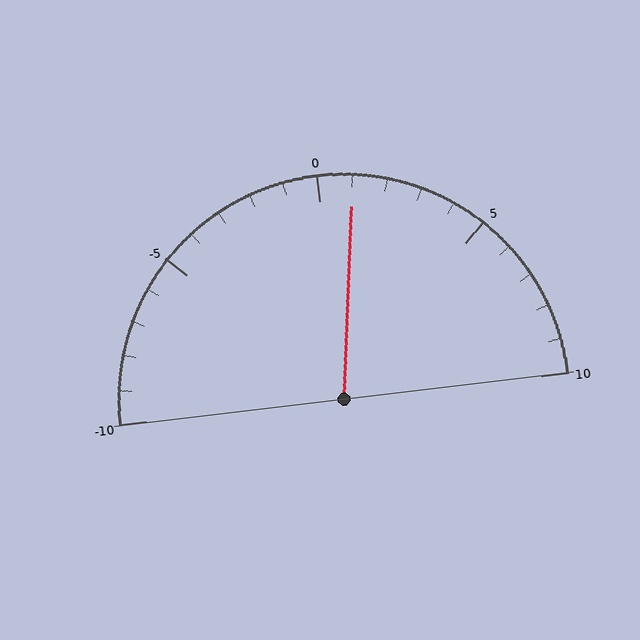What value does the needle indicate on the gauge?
The needle indicates approximately 1.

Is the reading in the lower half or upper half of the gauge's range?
The reading is in the upper half of the range (-10 to 10).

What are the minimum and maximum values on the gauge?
The gauge ranges from -10 to 10.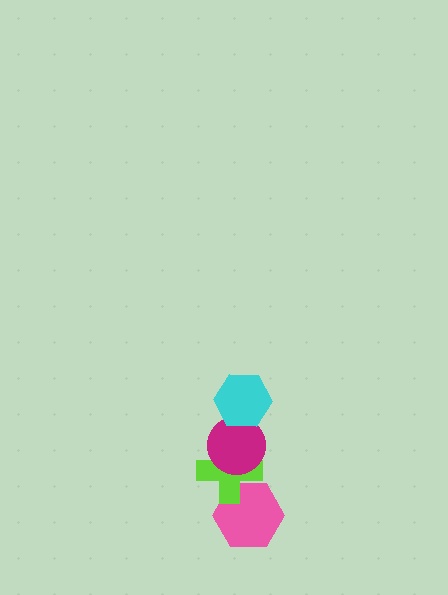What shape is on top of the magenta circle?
The cyan hexagon is on top of the magenta circle.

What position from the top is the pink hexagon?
The pink hexagon is 4th from the top.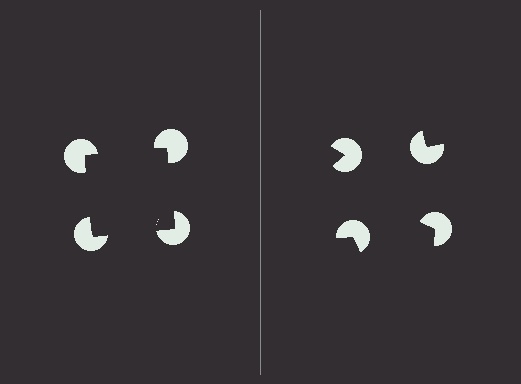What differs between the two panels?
The pac-man discs are positioned identically on both sides; only the wedge orientations differ. On the left they align to a square; on the right they are misaligned.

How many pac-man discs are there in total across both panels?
8 — 4 on each side.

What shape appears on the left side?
An illusory square.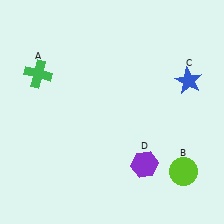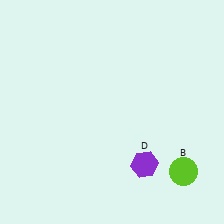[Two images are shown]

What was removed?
The green cross (A), the blue star (C) were removed in Image 2.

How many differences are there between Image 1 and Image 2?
There are 2 differences between the two images.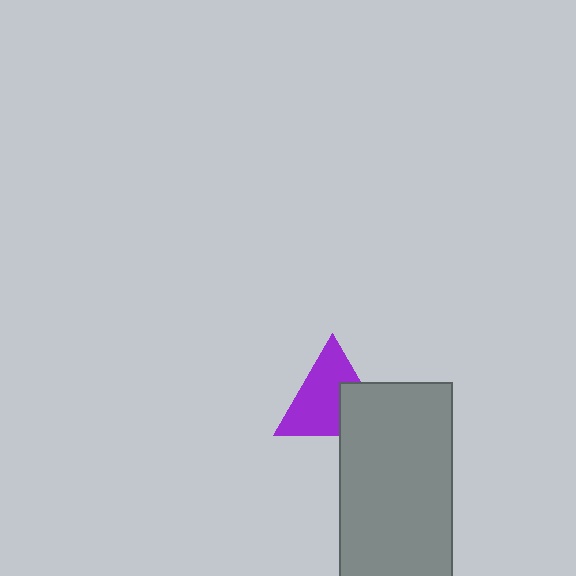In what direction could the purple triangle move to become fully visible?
The purple triangle could move toward the upper-left. That would shift it out from behind the gray rectangle entirely.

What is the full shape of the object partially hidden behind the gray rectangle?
The partially hidden object is a purple triangle.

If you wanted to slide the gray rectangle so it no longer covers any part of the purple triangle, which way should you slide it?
Slide it toward the lower-right — that is the most direct way to separate the two shapes.